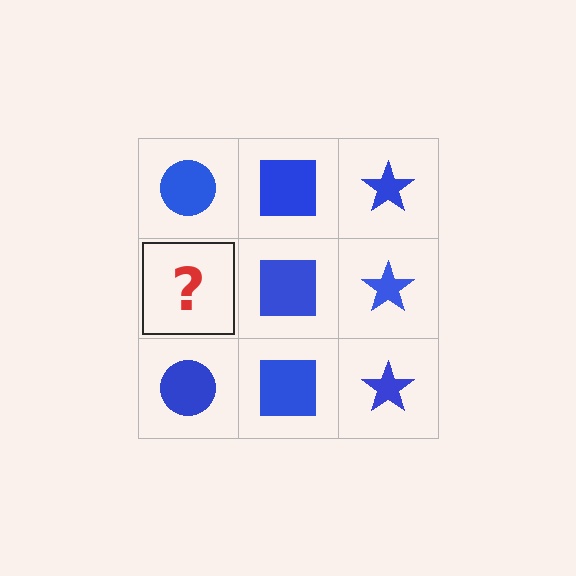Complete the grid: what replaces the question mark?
The question mark should be replaced with a blue circle.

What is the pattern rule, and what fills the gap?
The rule is that each column has a consistent shape. The gap should be filled with a blue circle.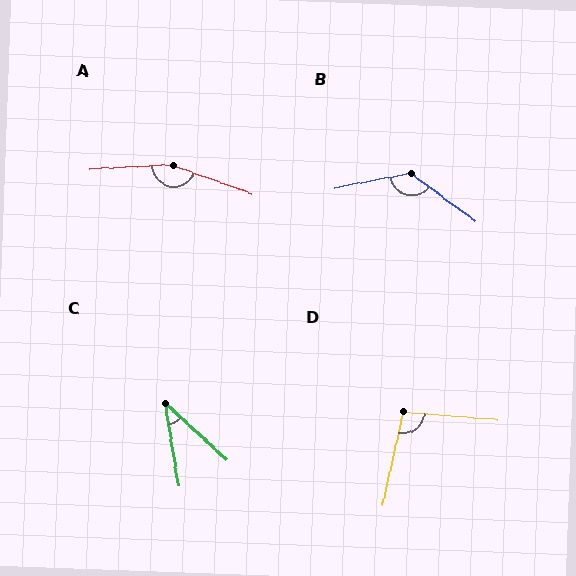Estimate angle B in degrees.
Approximately 132 degrees.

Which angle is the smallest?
C, at approximately 39 degrees.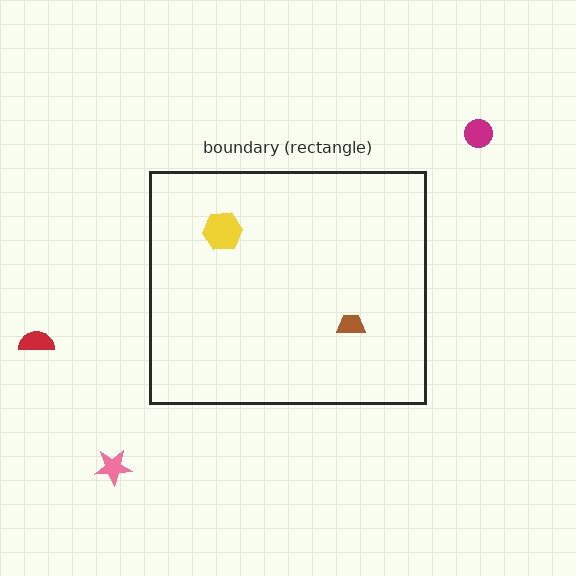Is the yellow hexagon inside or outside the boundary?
Inside.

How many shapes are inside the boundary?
2 inside, 3 outside.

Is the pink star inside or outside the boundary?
Outside.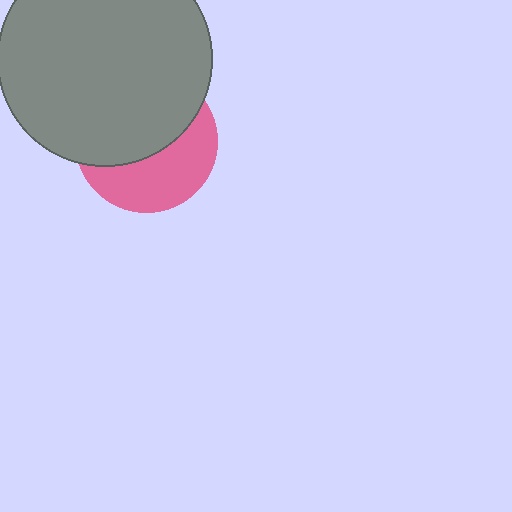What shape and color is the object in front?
The object in front is a gray circle.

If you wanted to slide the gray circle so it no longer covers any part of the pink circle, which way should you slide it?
Slide it up — that is the most direct way to separate the two shapes.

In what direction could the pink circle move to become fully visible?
The pink circle could move down. That would shift it out from behind the gray circle entirely.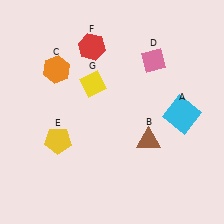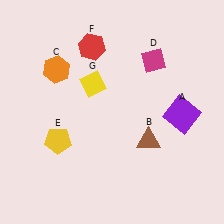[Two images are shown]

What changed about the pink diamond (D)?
In Image 1, D is pink. In Image 2, it changed to magenta.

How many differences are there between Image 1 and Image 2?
There are 2 differences between the two images.